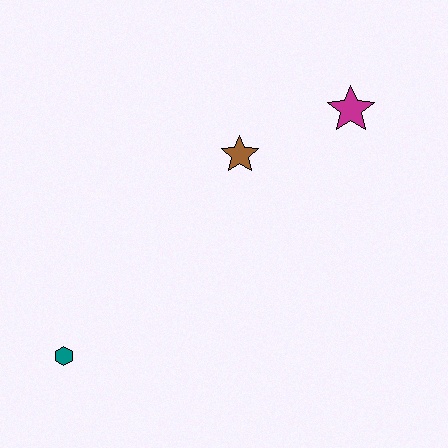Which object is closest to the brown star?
The magenta star is closest to the brown star.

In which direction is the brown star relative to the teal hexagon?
The brown star is above the teal hexagon.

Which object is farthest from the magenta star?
The teal hexagon is farthest from the magenta star.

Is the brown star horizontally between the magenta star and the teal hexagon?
Yes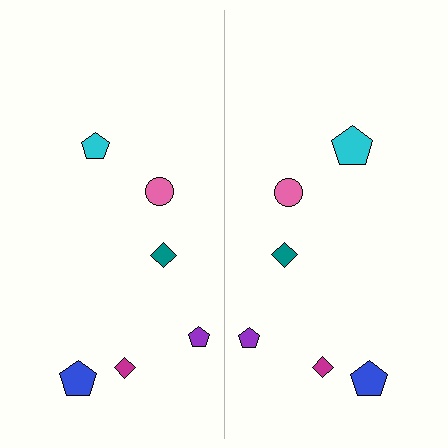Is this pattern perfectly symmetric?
No, the pattern is not perfectly symmetric. The cyan pentagon on the right side has a different size than its mirror counterpart.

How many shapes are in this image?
There are 12 shapes in this image.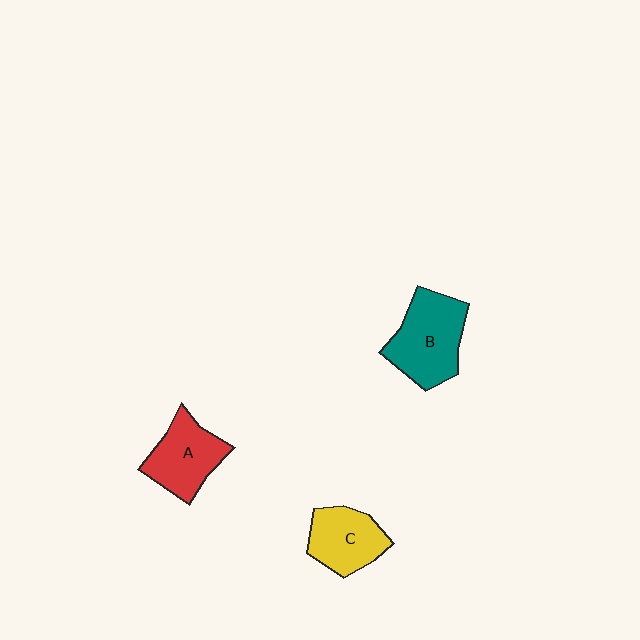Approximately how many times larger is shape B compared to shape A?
Approximately 1.2 times.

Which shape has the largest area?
Shape B (teal).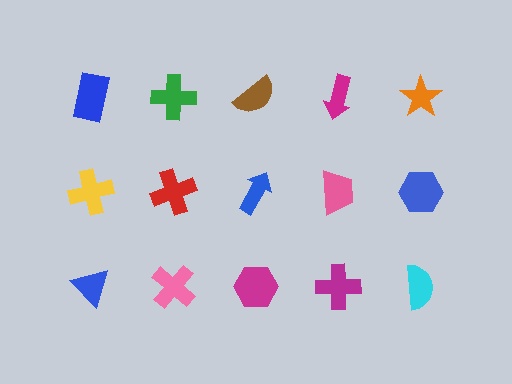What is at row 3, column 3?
A magenta hexagon.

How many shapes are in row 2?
5 shapes.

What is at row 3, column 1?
A blue triangle.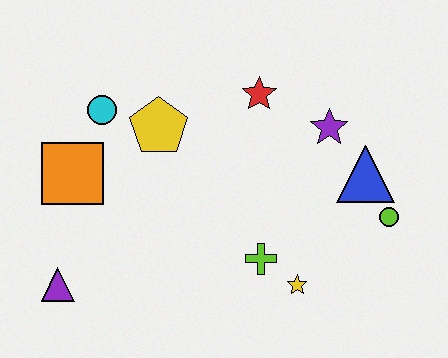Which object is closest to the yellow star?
The lime cross is closest to the yellow star.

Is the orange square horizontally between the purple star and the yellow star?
No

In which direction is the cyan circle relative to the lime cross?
The cyan circle is to the left of the lime cross.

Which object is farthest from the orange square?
The lime circle is farthest from the orange square.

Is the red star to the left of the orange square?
No